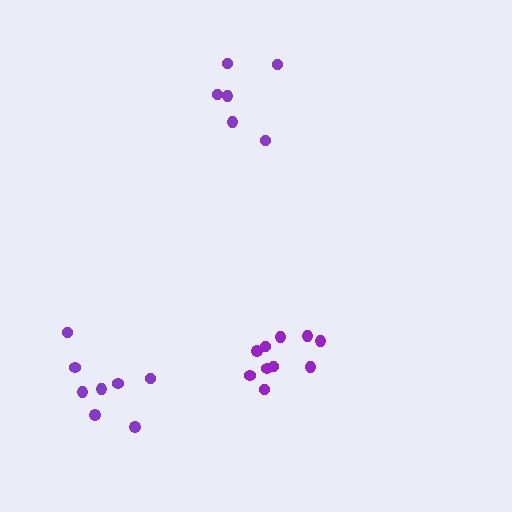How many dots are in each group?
Group 1: 10 dots, Group 2: 6 dots, Group 3: 8 dots (24 total).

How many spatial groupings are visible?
There are 3 spatial groupings.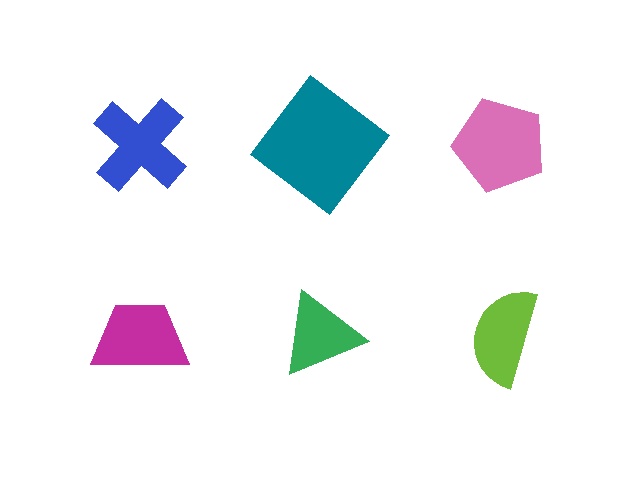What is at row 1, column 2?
A teal diamond.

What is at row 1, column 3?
A pink pentagon.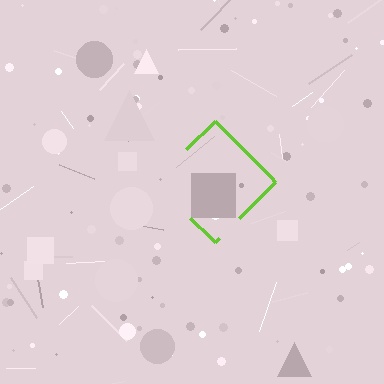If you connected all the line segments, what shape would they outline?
They would outline a diamond.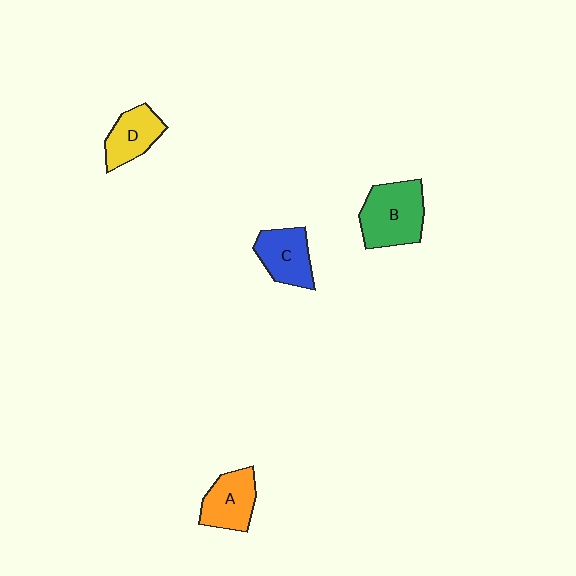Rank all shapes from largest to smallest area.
From largest to smallest: B (green), C (blue), A (orange), D (yellow).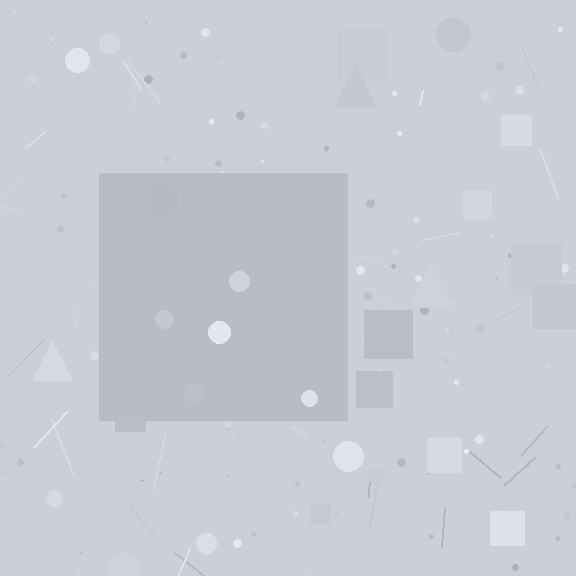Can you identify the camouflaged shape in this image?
The camouflaged shape is a square.